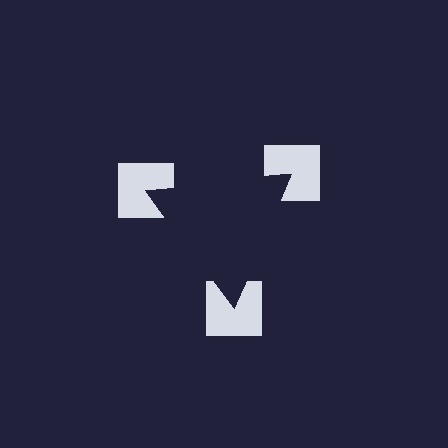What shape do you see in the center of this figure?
An illusory triangle — its edges are inferred from the aligned wedge cuts in the notched squares, not physically drawn.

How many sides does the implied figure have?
3 sides.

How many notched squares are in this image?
There are 3 — one at each vertex of the illusory triangle.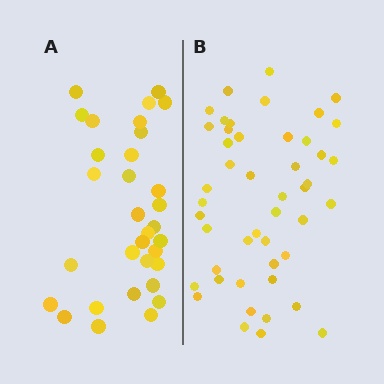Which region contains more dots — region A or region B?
Region B (the right region) has more dots.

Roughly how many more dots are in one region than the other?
Region B has approximately 15 more dots than region A.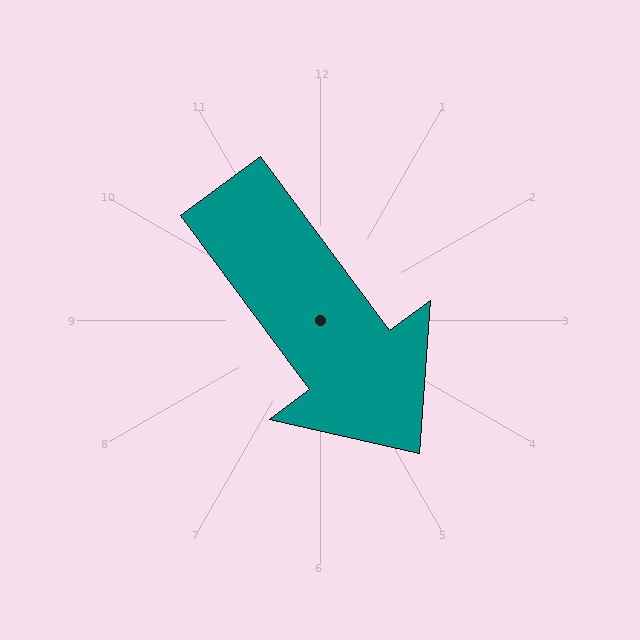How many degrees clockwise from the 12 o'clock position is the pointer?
Approximately 143 degrees.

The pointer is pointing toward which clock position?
Roughly 5 o'clock.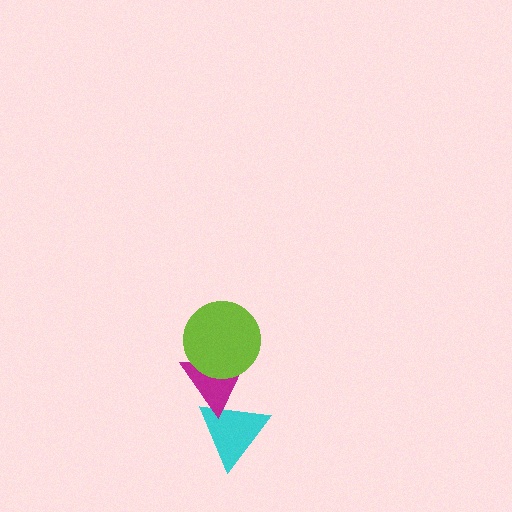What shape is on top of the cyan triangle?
The magenta triangle is on top of the cyan triangle.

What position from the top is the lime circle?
The lime circle is 1st from the top.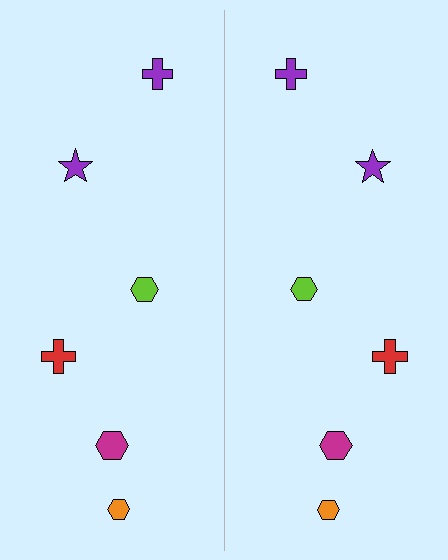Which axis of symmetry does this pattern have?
The pattern has a vertical axis of symmetry running through the center of the image.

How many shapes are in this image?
There are 12 shapes in this image.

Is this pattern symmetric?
Yes, this pattern has bilateral (reflection) symmetry.